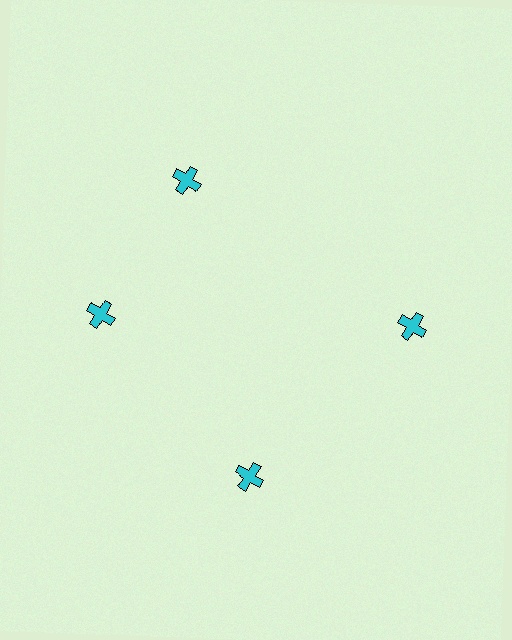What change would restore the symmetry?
The symmetry would be restored by rotating it back into even spacing with its neighbors so that all 4 crosses sit at equal angles and equal distance from the center.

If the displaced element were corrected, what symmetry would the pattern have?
It would have 4-fold rotational symmetry — the pattern would map onto itself every 90 degrees.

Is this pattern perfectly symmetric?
No. The 4 cyan crosses are arranged in a ring, but one element near the 12 o'clock position is rotated out of alignment along the ring, breaking the 4-fold rotational symmetry.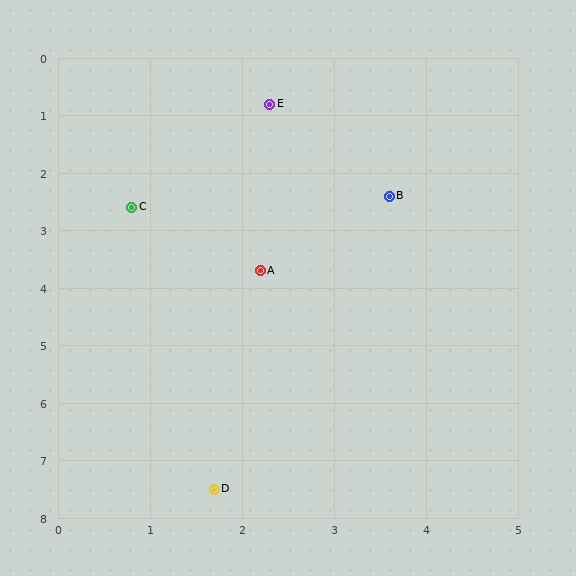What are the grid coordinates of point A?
Point A is at approximately (2.2, 3.7).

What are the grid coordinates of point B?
Point B is at approximately (3.6, 2.4).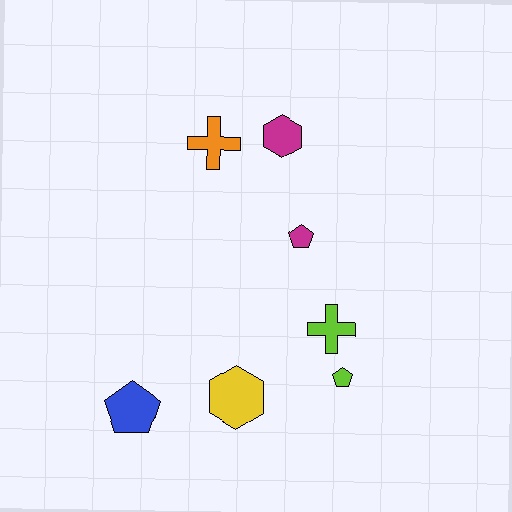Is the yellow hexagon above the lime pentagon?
No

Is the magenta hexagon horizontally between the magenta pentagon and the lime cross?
No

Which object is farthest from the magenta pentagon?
The blue pentagon is farthest from the magenta pentagon.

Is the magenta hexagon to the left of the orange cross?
No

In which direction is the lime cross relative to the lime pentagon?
The lime cross is above the lime pentagon.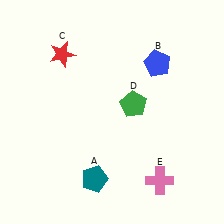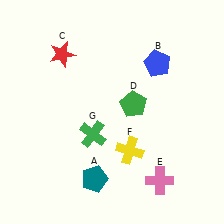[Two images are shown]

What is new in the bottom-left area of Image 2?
A green cross (G) was added in the bottom-left area of Image 2.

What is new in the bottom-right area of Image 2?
A yellow cross (F) was added in the bottom-right area of Image 2.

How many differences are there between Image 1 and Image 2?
There are 2 differences between the two images.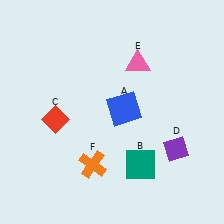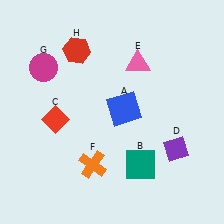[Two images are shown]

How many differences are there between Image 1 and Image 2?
There are 2 differences between the two images.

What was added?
A magenta circle (G), a red hexagon (H) were added in Image 2.